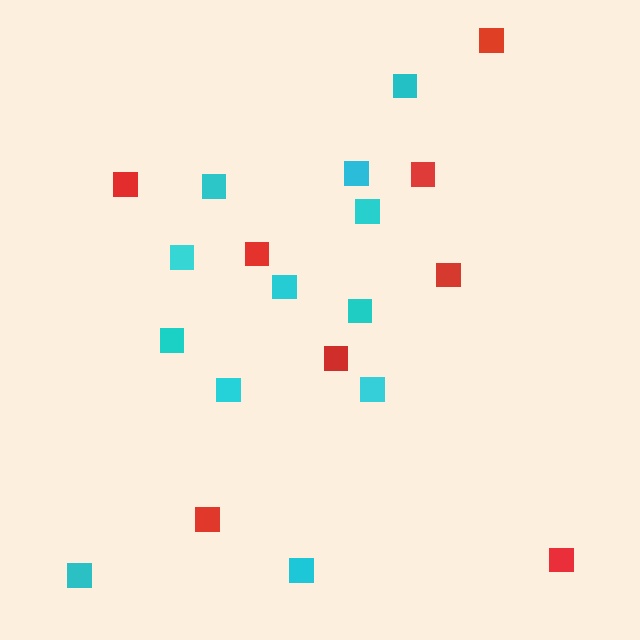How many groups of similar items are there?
There are 2 groups: one group of red squares (8) and one group of cyan squares (12).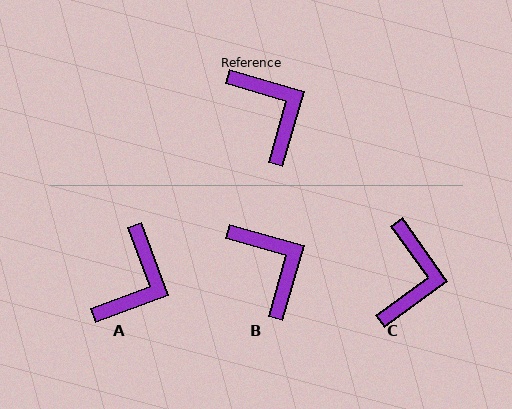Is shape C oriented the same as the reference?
No, it is off by about 38 degrees.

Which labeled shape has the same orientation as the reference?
B.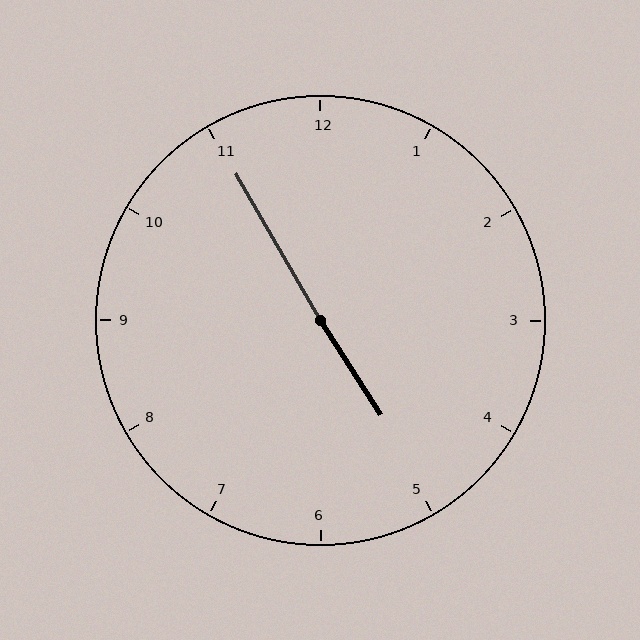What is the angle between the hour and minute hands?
Approximately 178 degrees.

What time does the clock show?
4:55.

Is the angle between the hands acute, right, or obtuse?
It is obtuse.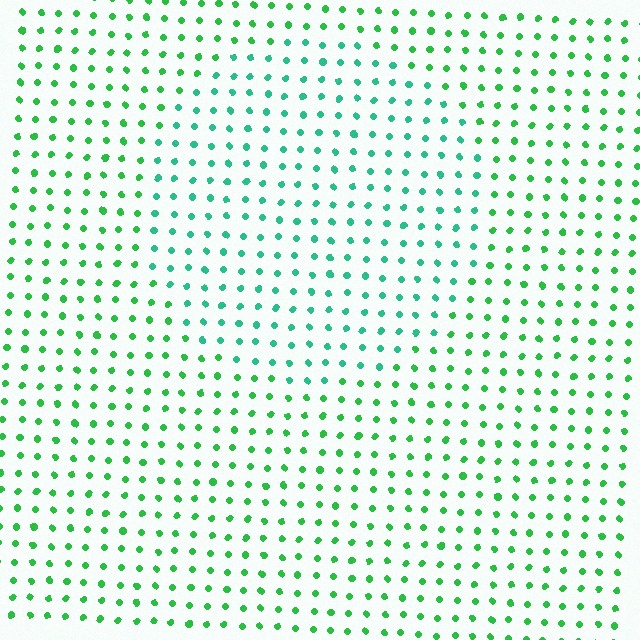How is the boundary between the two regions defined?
The boundary is defined purely by a slight shift in hue (about 30 degrees). Spacing, size, and orientation are identical on both sides.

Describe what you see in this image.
The image is filled with small green elements in a uniform arrangement. A circle-shaped region is visible where the elements are tinted to a slightly different hue, forming a subtle color boundary.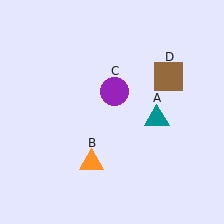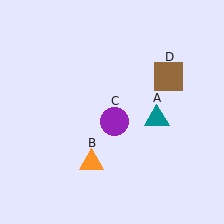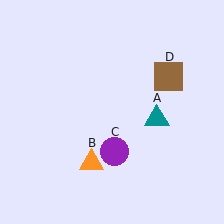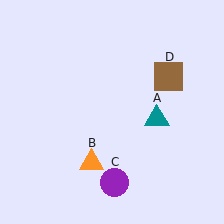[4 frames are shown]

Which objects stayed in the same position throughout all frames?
Teal triangle (object A) and orange triangle (object B) and brown square (object D) remained stationary.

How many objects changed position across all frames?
1 object changed position: purple circle (object C).